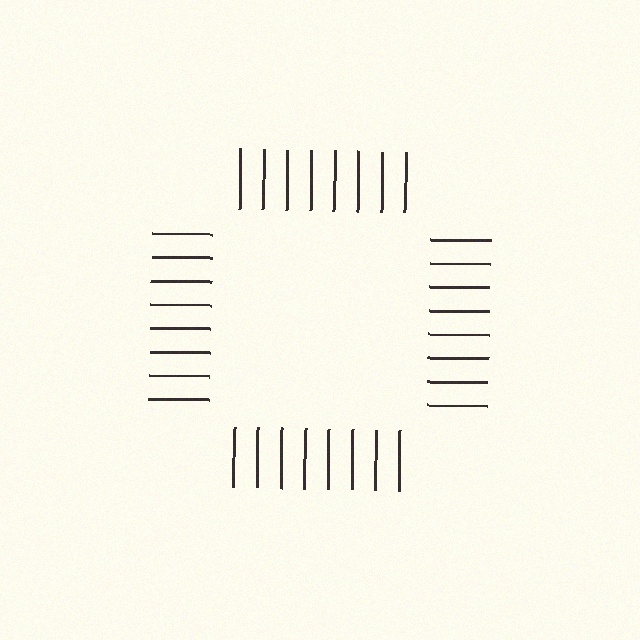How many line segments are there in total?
32 — 8 along each of the 4 edges.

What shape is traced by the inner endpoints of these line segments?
An illusory square — the line segments terminate on its edges but no continuous stroke is drawn.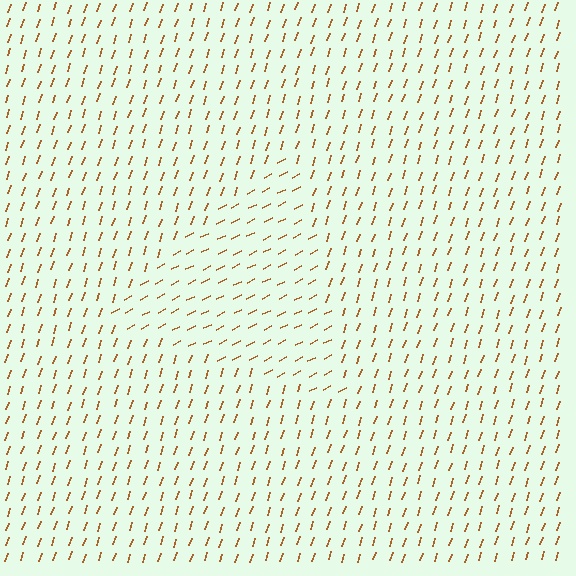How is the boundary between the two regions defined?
The boundary is defined purely by a change in line orientation (approximately 45 degrees difference). All lines are the same color and thickness.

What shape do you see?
I see a triangle.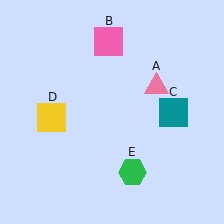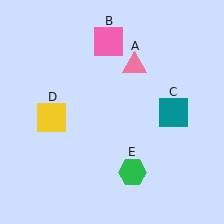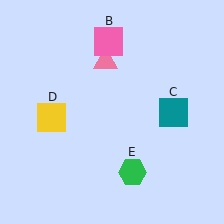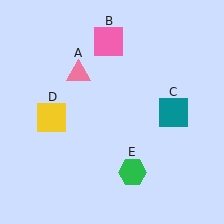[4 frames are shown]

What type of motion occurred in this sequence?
The pink triangle (object A) rotated counterclockwise around the center of the scene.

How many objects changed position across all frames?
1 object changed position: pink triangle (object A).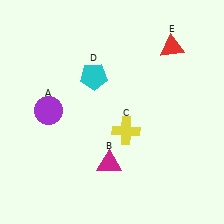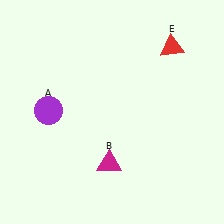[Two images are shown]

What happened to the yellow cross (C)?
The yellow cross (C) was removed in Image 2. It was in the bottom-right area of Image 1.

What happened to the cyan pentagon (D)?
The cyan pentagon (D) was removed in Image 2. It was in the top-left area of Image 1.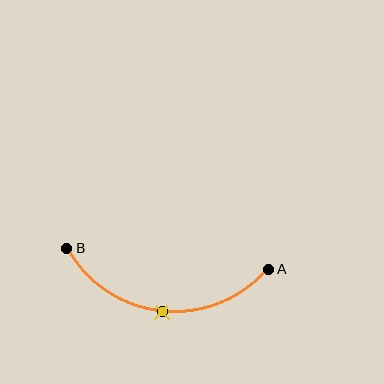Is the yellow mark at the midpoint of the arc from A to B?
Yes. The yellow mark lies on the arc at equal arc-length from both A and B — it is the arc midpoint.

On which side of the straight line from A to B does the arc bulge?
The arc bulges below the straight line connecting A and B.